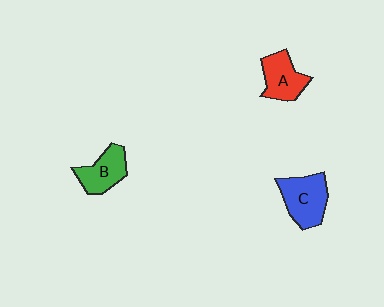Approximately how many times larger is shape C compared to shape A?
Approximately 1.2 times.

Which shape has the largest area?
Shape C (blue).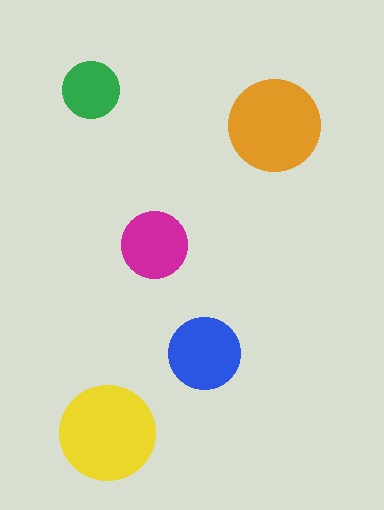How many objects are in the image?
There are 5 objects in the image.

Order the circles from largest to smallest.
the yellow one, the orange one, the blue one, the magenta one, the green one.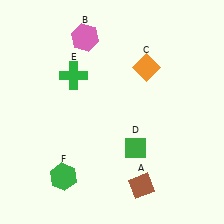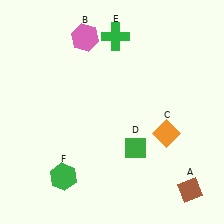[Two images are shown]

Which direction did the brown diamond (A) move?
The brown diamond (A) moved right.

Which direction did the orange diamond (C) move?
The orange diamond (C) moved down.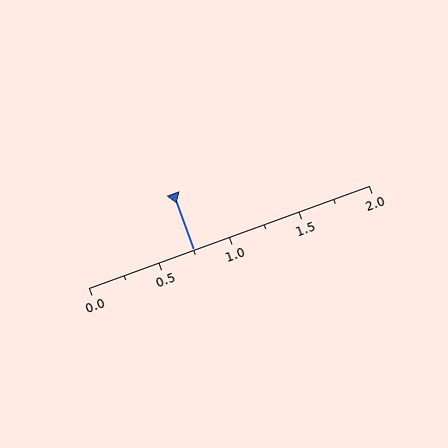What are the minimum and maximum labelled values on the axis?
The axis runs from 0.0 to 2.0.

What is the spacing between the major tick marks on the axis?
The major ticks are spaced 0.5 apart.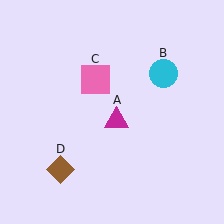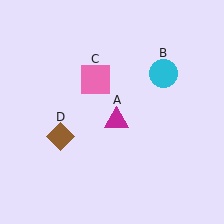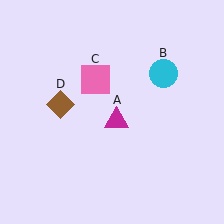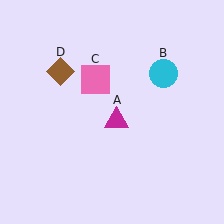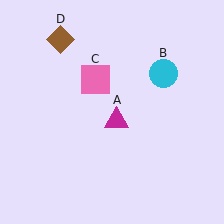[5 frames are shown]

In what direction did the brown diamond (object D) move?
The brown diamond (object D) moved up.